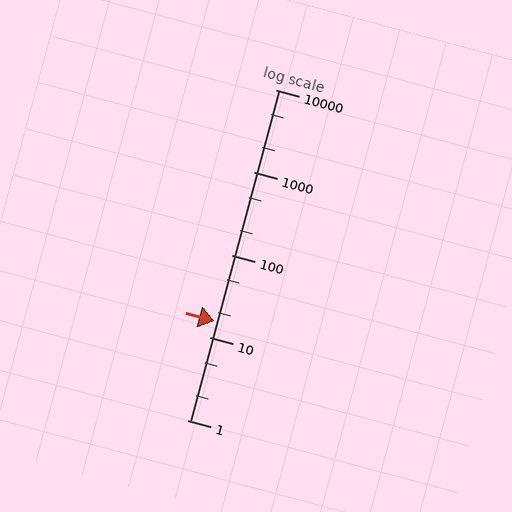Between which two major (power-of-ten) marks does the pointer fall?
The pointer is between 10 and 100.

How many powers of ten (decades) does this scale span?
The scale spans 4 decades, from 1 to 10000.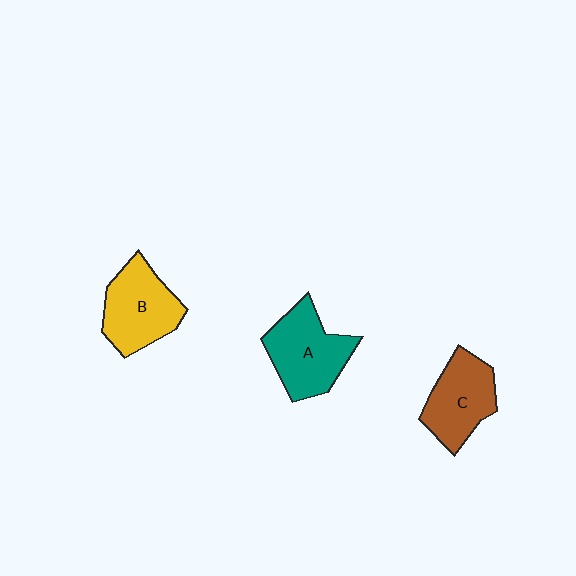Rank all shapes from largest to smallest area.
From largest to smallest: A (teal), B (yellow), C (brown).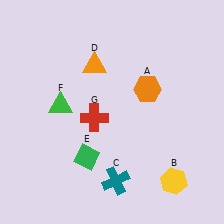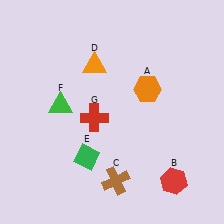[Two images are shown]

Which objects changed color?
B changed from yellow to red. C changed from teal to brown.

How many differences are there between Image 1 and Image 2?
There are 2 differences between the two images.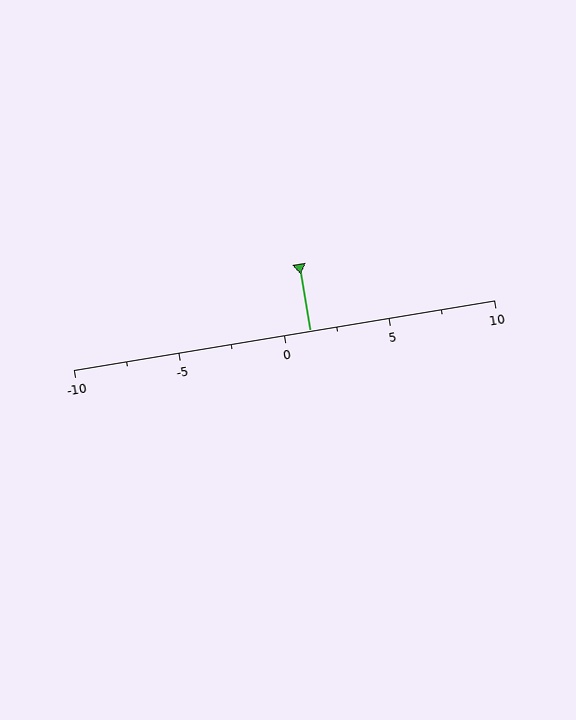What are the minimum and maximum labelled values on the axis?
The axis runs from -10 to 10.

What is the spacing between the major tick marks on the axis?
The major ticks are spaced 5 apart.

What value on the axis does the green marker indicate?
The marker indicates approximately 1.2.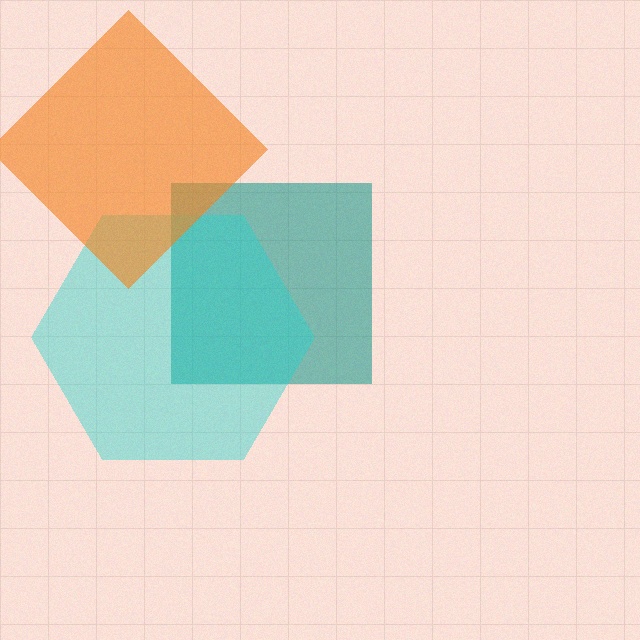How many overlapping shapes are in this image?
There are 3 overlapping shapes in the image.